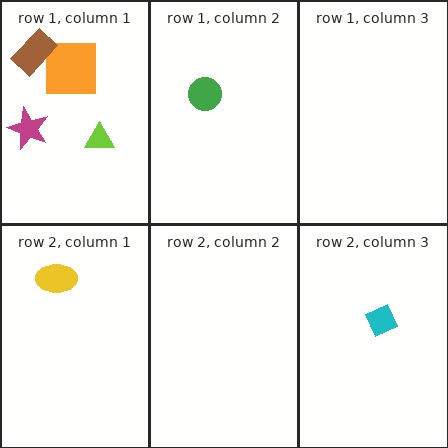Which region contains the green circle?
The row 1, column 2 region.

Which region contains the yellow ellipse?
The row 2, column 1 region.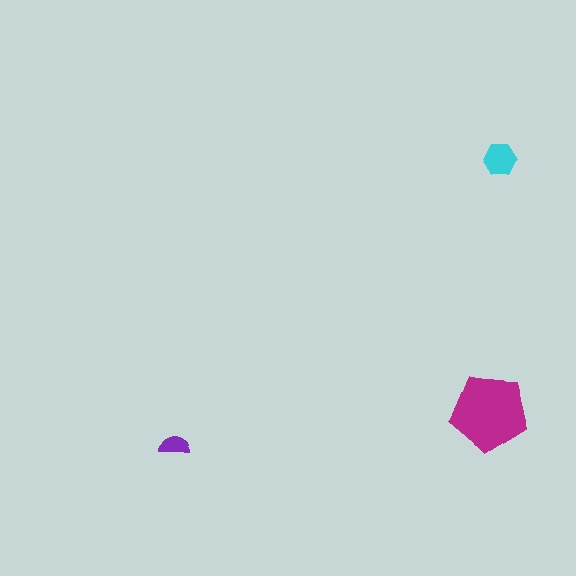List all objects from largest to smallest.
The magenta pentagon, the cyan hexagon, the purple semicircle.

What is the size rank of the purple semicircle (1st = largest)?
3rd.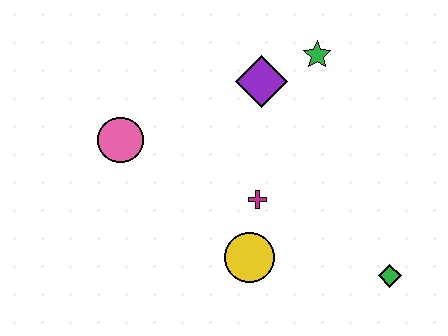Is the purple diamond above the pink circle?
Yes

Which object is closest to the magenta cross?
The yellow circle is closest to the magenta cross.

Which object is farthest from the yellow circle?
The green star is farthest from the yellow circle.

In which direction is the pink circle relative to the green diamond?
The pink circle is to the left of the green diamond.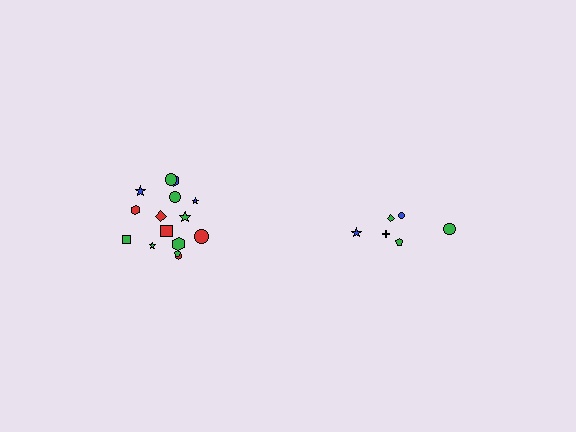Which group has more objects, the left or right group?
The left group.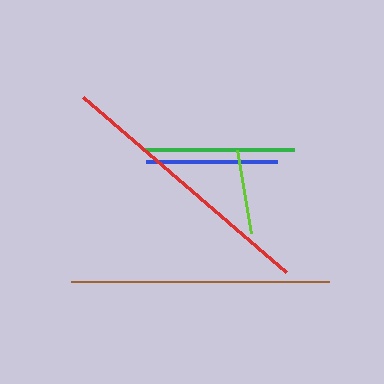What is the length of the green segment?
The green segment is approximately 150 pixels long.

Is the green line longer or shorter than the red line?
The red line is longer than the green line.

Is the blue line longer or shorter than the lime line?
The blue line is longer than the lime line.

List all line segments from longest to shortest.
From longest to shortest: red, brown, green, blue, lime.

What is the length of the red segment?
The red segment is approximately 268 pixels long.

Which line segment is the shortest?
The lime line is the shortest at approximately 83 pixels.